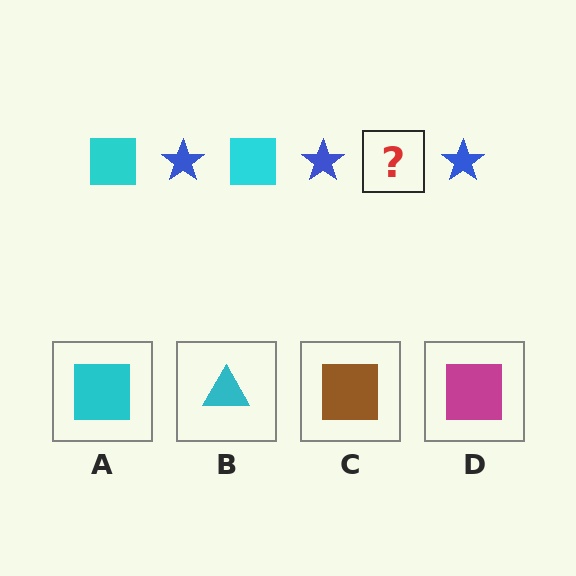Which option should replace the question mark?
Option A.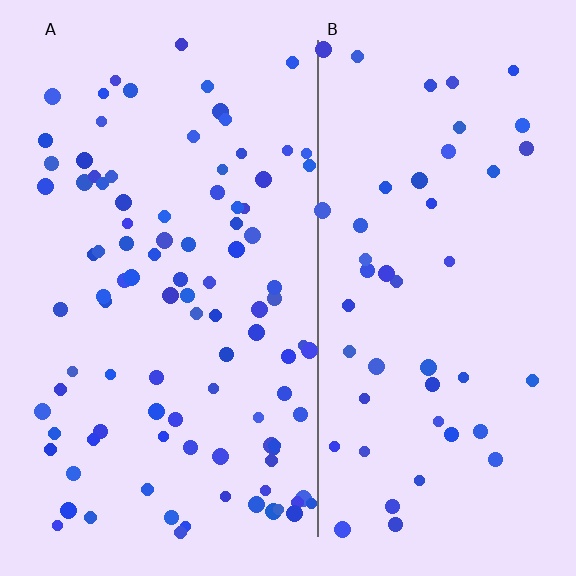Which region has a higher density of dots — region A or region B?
A (the left).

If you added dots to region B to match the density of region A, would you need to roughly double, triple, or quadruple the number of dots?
Approximately double.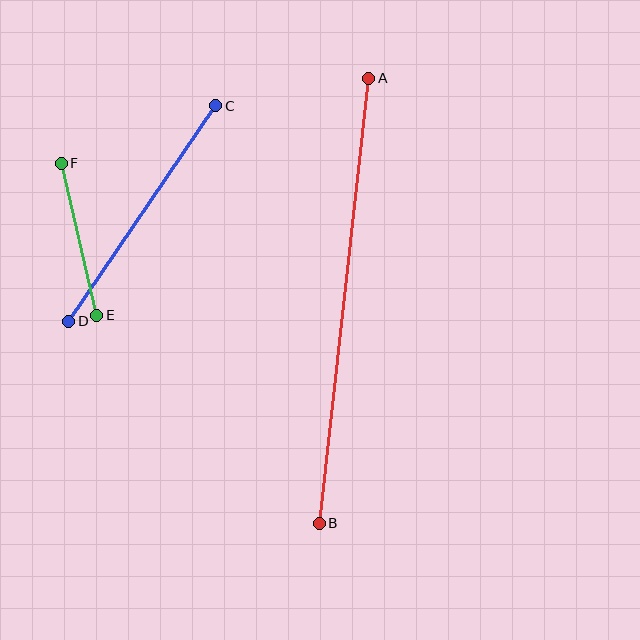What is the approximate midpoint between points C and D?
The midpoint is at approximately (142, 213) pixels.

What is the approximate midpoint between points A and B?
The midpoint is at approximately (344, 301) pixels.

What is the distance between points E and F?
The distance is approximately 156 pixels.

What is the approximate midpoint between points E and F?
The midpoint is at approximately (79, 239) pixels.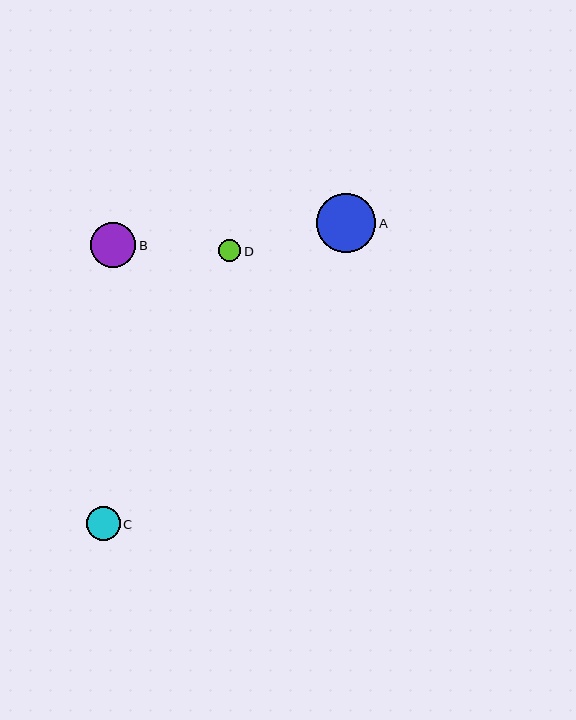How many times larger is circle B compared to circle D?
Circle B is approximately 2.1 times the size of circle D.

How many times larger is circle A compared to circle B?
Circle A is approximately 1.3 times the size of circle B.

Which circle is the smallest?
Circle D is the smallest with a size of approximately 22 pixels.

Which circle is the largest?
Circle A is the largest with a size of approximately 59 pixels.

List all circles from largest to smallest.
From largest to smallest: A, B, C, D.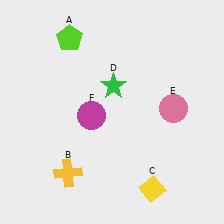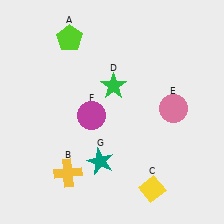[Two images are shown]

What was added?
A teal star (G) was added in Image 2.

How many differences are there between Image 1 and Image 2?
There is 1 difference between the two images.